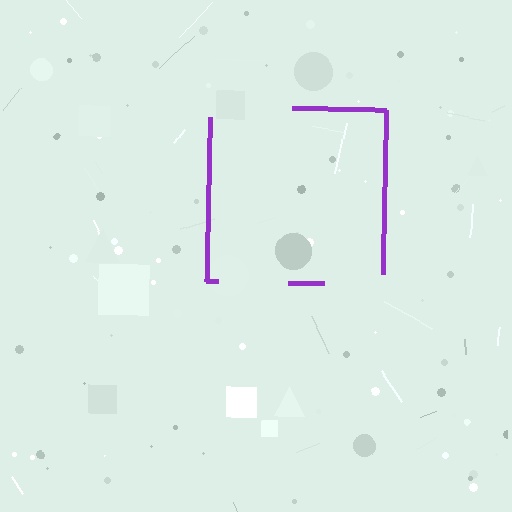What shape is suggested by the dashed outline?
The dashed outline suggests a square.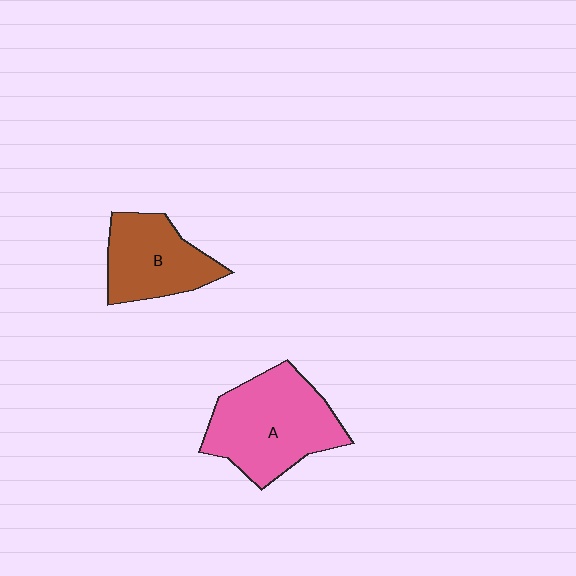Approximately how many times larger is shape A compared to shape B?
Approximately 1.5 times.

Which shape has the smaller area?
Shape B (brown).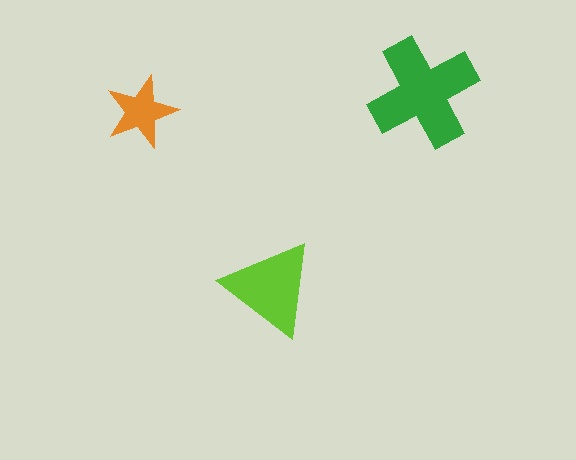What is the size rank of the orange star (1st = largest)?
3rd.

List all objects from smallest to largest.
The orange star, the lime triangle, the green cross.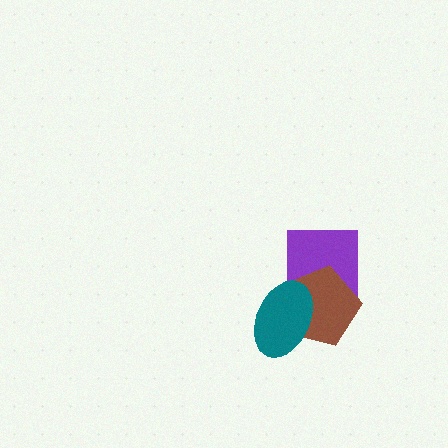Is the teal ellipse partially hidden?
No, no other shape covers it.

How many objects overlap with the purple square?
2 objects overlap with the purple square.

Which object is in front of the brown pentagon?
The teal ellipse is in front of the brown pentagon.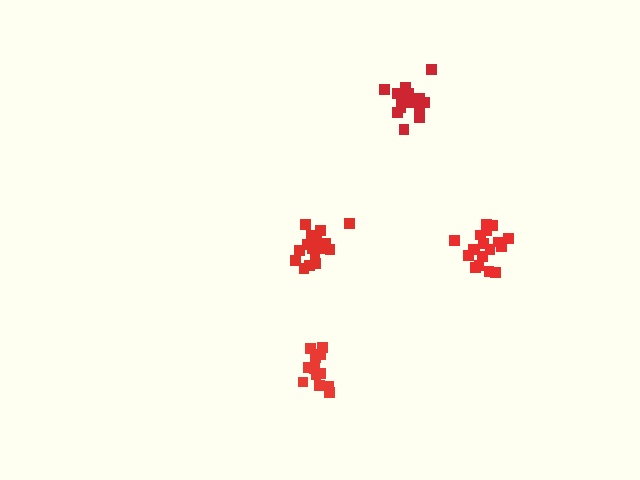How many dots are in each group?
Group 1: 18 dots, Group 2: 18 dots, Group 3: 12 dots, Group 4: 14 dots (62 total).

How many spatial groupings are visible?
There are 4 spatial groupings.